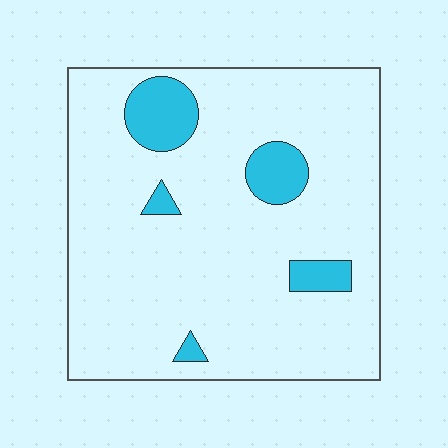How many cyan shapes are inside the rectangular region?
5.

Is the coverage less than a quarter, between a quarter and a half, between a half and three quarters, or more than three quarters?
Less than a quarter.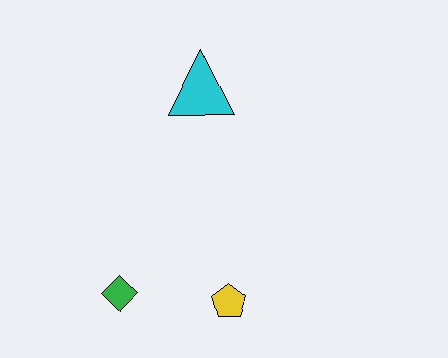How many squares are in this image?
There are no squares.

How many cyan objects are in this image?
There is 1 cyan object.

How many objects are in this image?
There are 3 objects.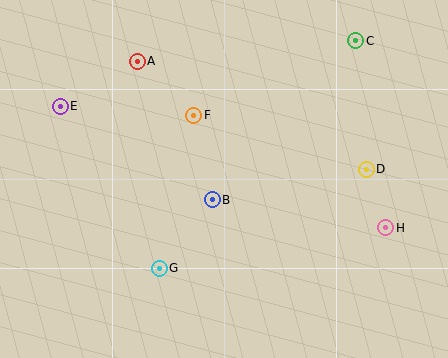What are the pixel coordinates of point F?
Point F is at (194, 115).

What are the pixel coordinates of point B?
Point B is at (212, 200).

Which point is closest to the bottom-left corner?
Point G is closest to the bottom-left corner.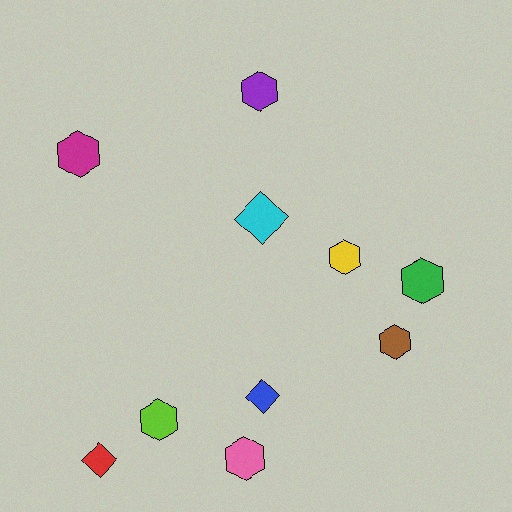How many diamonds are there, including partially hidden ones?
There are 3 diamonds.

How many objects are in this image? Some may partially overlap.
There are 10 objects.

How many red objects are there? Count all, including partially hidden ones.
There is 1 red object.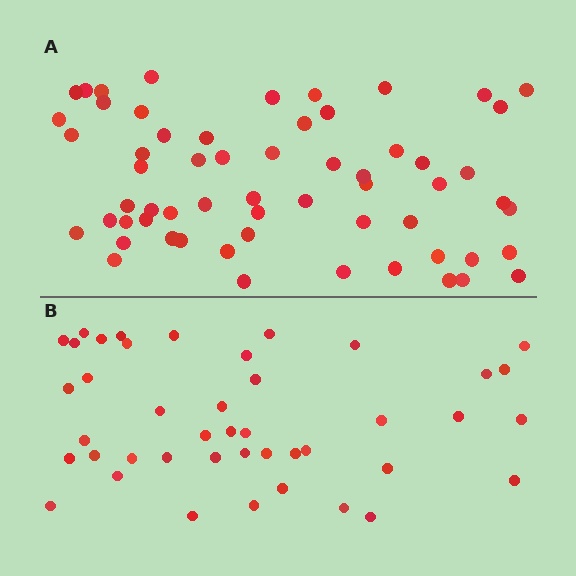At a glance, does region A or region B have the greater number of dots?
Region A (the top region) has more dots.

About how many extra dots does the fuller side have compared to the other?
Region A has approximately 15 more dots than region B.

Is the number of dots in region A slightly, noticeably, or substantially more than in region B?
Region A has noticeably more, but not dramatically so. The ratio is roughly 1.4 to 1.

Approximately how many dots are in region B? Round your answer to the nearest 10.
About 40 dots. (The exact count is 43, which rounds to 40.)